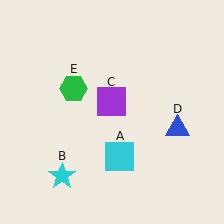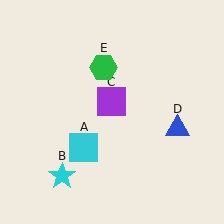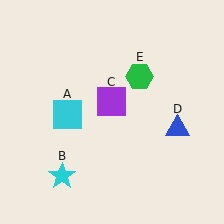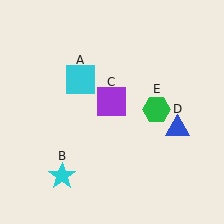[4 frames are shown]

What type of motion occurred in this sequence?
The cyan square (object A), green hexagon (object E) rotated clockwise around the center of the scene.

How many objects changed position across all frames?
2 objects changed position: cyan square (object A), green hexagon (object E).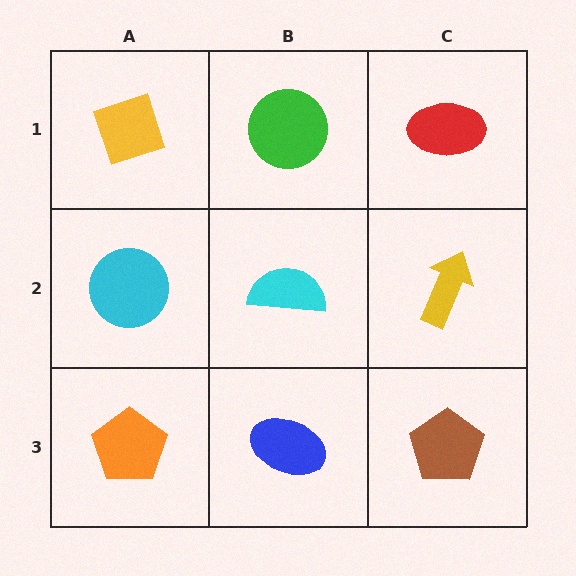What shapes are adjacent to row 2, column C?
A red ellipse (row 1, column C), a brown pentagon (row 3, column C), a cyan semicircle (row 2, column B).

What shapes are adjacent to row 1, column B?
A cyan semicircle (row 2, column B), a yellow diamond (row 1, column A), a red ellipse (row 1, column C).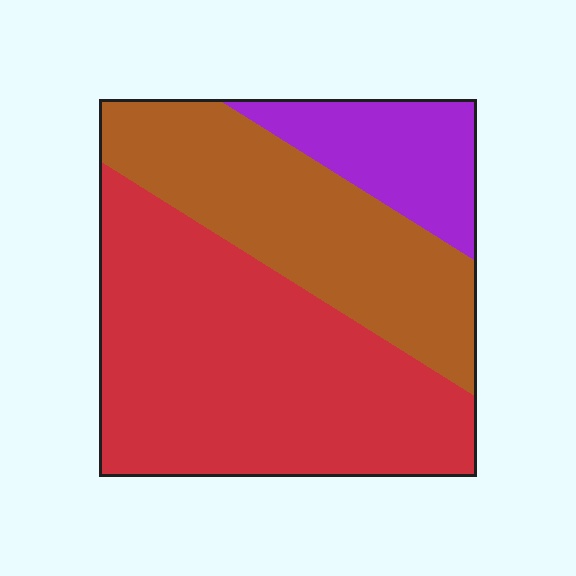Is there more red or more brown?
Red.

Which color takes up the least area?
Purple, at roughly 15%.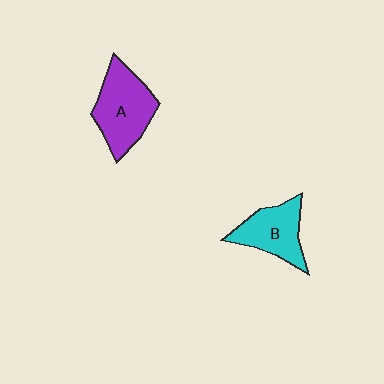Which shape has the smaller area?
Shape B (cyan).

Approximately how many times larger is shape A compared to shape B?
Approximately 1.3 times.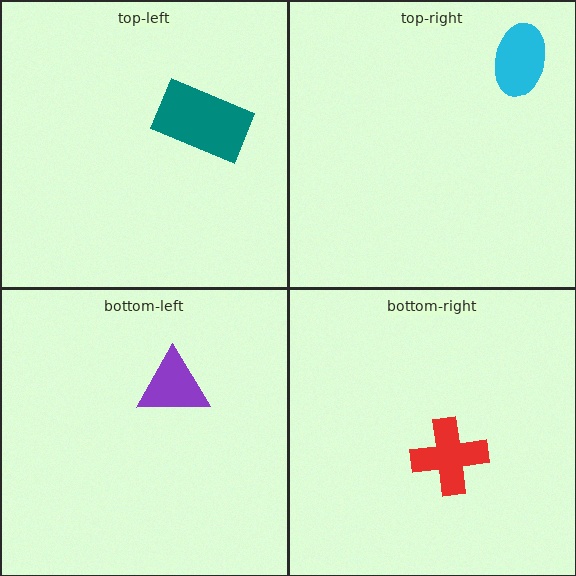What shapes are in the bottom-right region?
The red cross.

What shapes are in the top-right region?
The cyan ellipse.